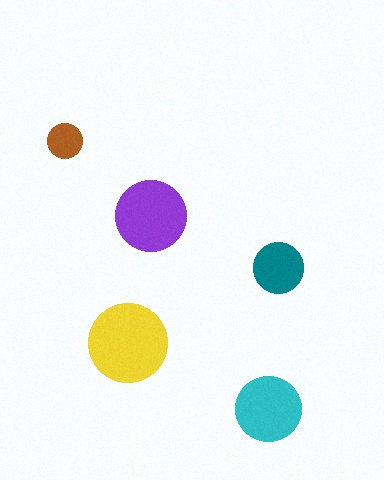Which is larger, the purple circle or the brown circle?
The purple one.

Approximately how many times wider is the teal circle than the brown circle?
About 1.5 times wider.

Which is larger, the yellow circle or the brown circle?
The yellow one.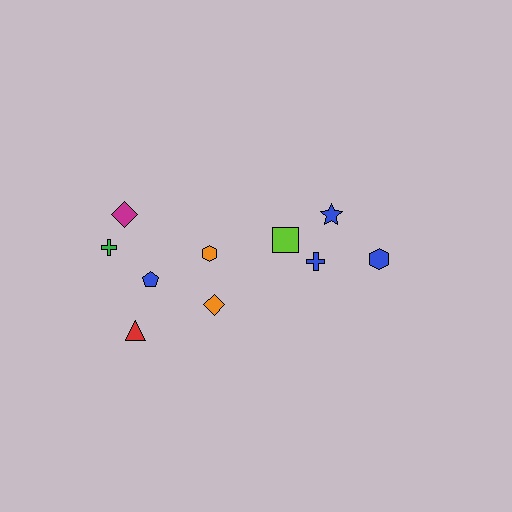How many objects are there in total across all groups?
There are 10 objects.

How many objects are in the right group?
There are 4 objects.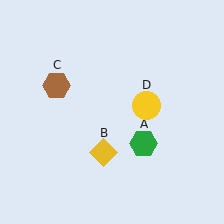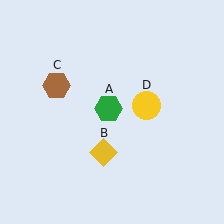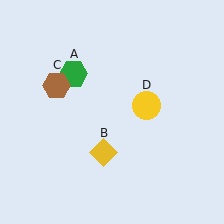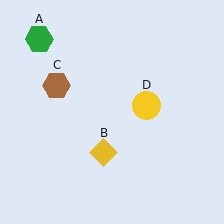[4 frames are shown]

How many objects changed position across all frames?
1 object changed position: green hexagon (object A).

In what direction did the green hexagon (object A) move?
The green hexagon (object A) moved up and to the left.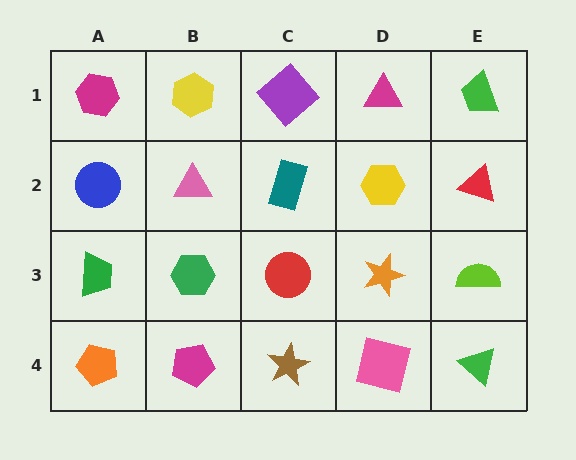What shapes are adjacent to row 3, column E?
A red triangle (row 2, column E), a green triangle (row 4, column E), an orange star (row 3, column D).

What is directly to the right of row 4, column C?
A pink square.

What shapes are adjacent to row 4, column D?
An orange star (row 3, column D), a brown star (row 4, column C), a green triangle (row 4, column E).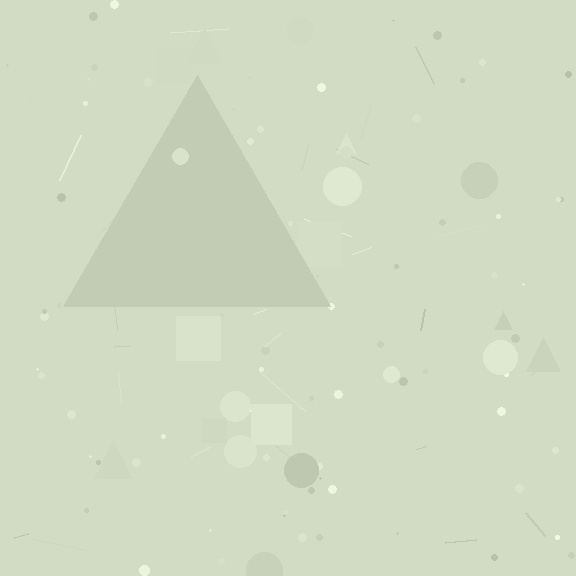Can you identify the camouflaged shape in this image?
The camouflaged shape is a triangle.